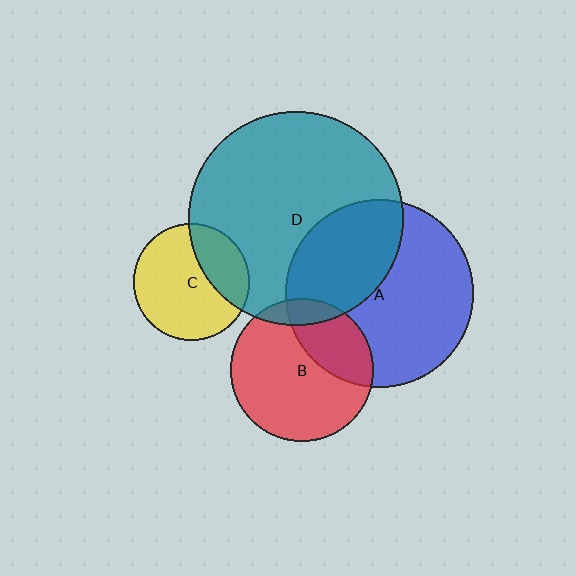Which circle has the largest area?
Circle D (teal).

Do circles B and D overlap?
Yes.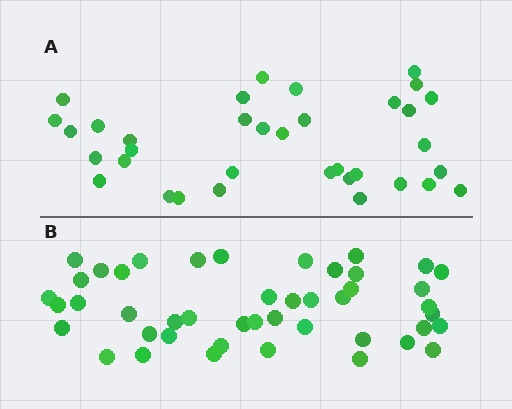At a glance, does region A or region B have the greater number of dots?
Region B (the bottom region) has more dots.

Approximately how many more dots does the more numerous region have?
Region B has roughly 10 or so more dots than region A.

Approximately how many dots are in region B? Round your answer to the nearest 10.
About 40 dots. (The exact count is 45, which rounds to 40.)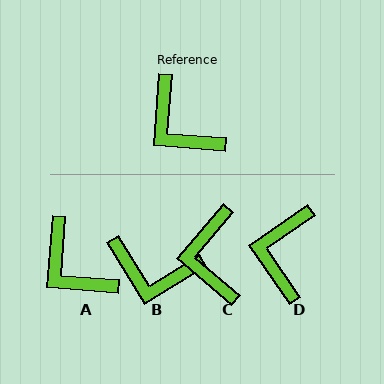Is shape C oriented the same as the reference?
No, it is off by about 36 degrees.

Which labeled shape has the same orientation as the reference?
A.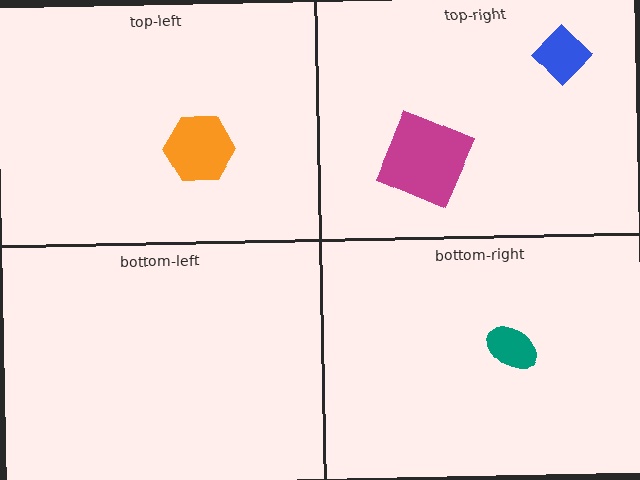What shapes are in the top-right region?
The blue diamond, the magenta square.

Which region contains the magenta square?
The top-right region.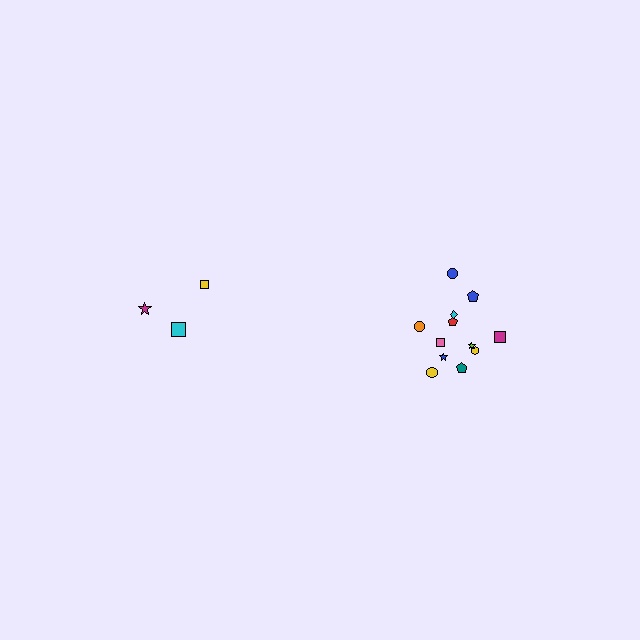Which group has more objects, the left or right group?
The right group.